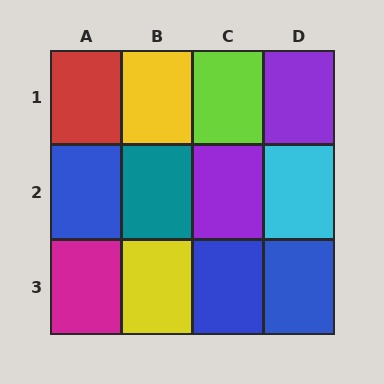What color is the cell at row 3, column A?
Magenta.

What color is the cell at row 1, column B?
Yellow.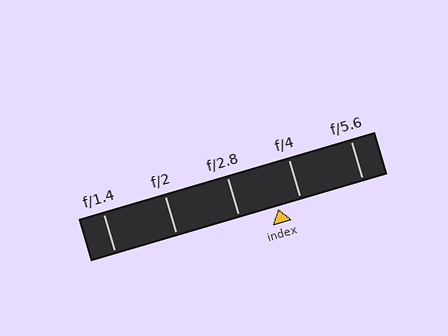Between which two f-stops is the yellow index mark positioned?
The index mark is between f/2.8 and f/4.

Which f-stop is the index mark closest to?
The index mark is closest to f/4.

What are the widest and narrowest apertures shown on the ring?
The widest aperture shown is f/1.4 and the narrowest is f/5.6.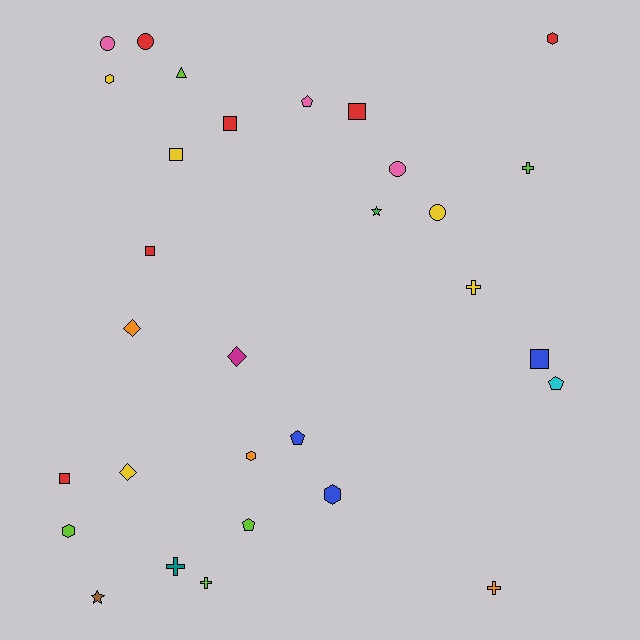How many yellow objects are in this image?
There are 5 yellow objects.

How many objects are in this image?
There are 30 objects.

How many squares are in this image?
There are 6 squares.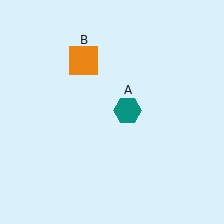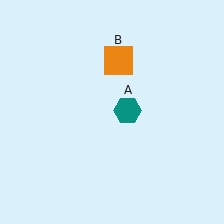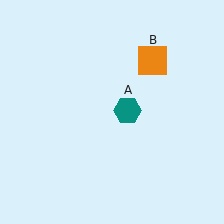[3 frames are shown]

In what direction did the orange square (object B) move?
The orange square (object B) moved right.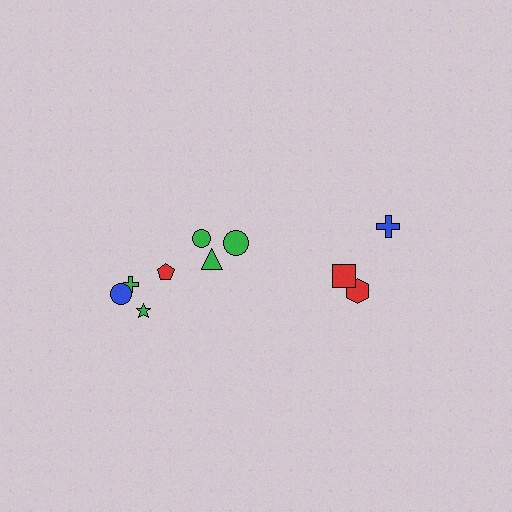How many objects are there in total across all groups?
There are 10 objects.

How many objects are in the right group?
There are 3 objects.